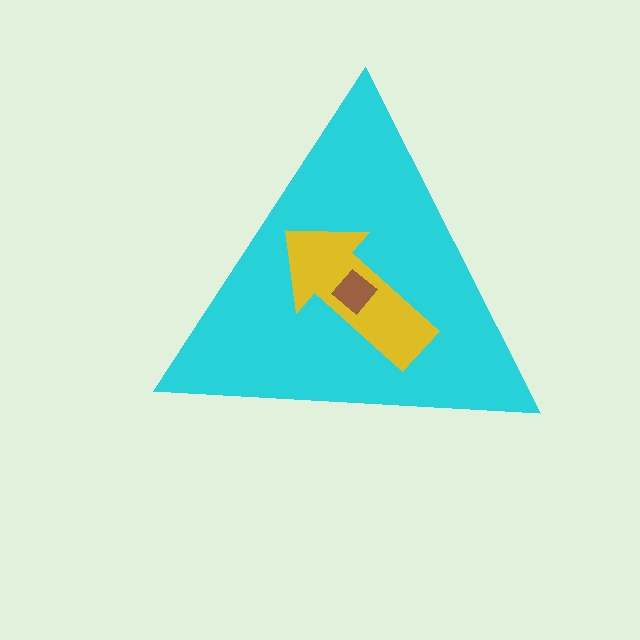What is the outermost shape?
The cyan triangle.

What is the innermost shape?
The brown diamond.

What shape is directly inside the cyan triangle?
The yellow arrow.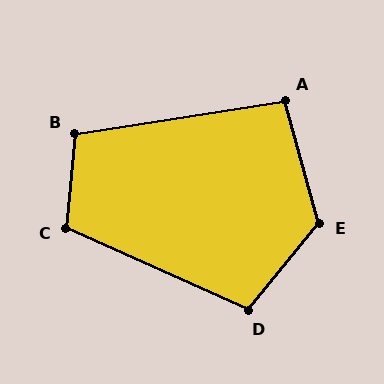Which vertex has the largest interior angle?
E, at approximately 126 degrees.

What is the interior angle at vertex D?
Approximately 105 degrees (obtuse).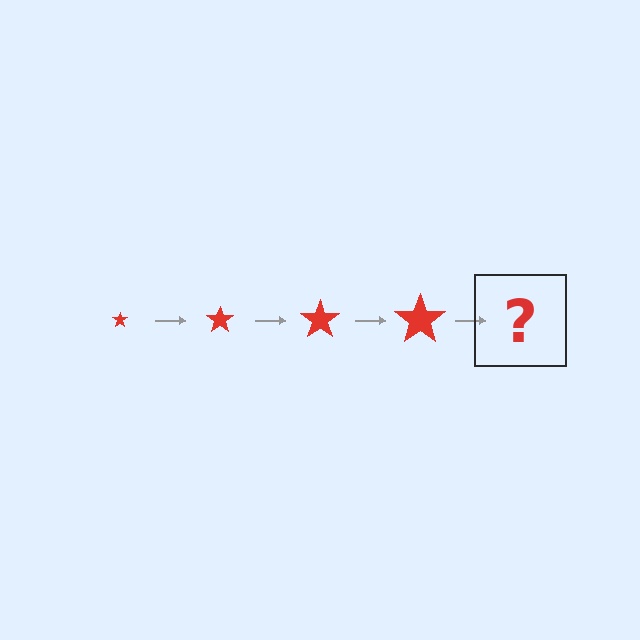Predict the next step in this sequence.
The next step is a red star, larger than the previous one.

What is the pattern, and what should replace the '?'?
The pattern is that the star gets progressively larger each step. The '?' should be a red star, larger than the previous one.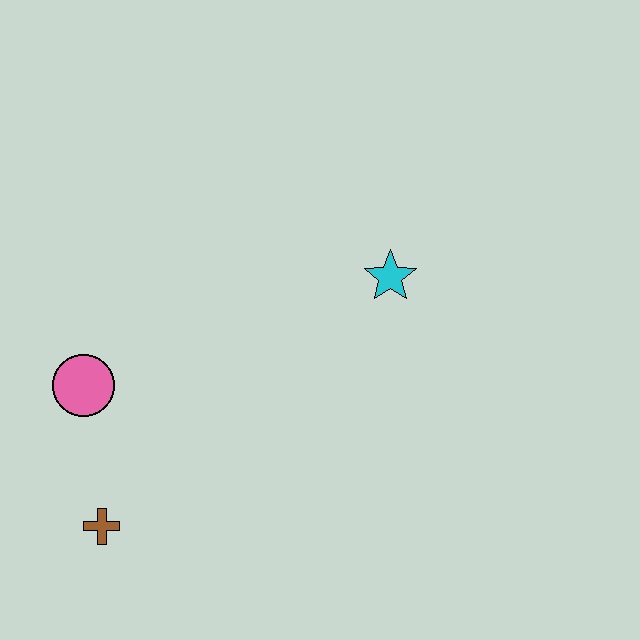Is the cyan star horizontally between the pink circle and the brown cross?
No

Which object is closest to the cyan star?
The pink circle is closest to the cyan star.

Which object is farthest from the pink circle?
The cyan star is farthest from the pink circle.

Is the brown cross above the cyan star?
No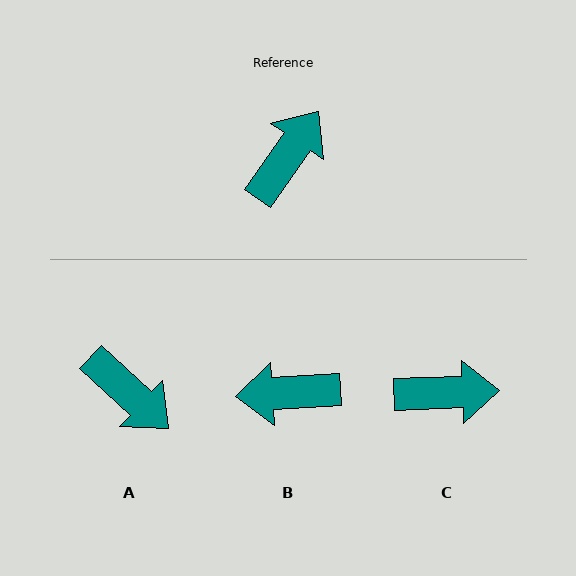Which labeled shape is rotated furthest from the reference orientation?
B, about 128 degrees away.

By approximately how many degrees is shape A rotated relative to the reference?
Approximately 98 degrees clockwise.